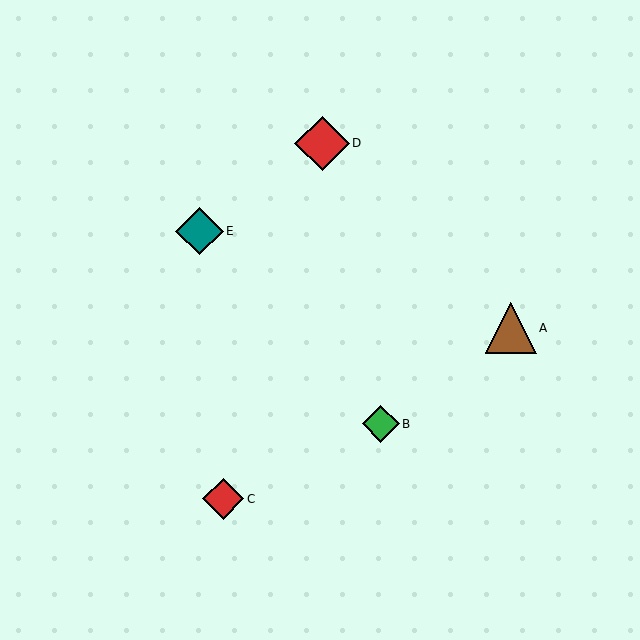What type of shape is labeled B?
Shape B is a green diamond.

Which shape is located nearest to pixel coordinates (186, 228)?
The teal diamond (labeled E) at (199, 231) is nearest to that location.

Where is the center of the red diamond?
The center of the red diamond is at (322, 143).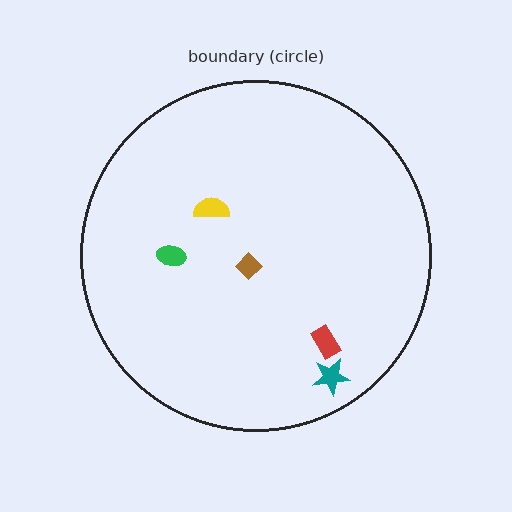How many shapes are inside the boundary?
5 inside, 0 outside.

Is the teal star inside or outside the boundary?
Inside.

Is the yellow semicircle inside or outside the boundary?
Inside.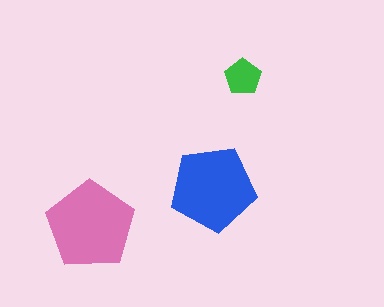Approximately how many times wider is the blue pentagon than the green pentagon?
About 2.5 times wider.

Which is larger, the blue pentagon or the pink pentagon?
The pink one.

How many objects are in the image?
There are 3 objects in the image.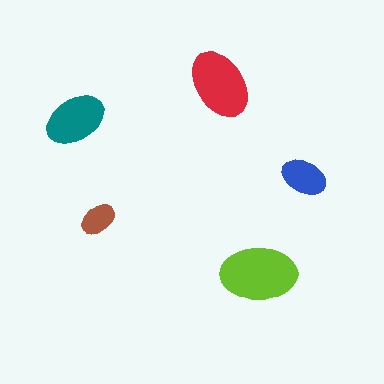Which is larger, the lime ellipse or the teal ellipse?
The lime one.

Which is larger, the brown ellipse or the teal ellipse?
The teal one.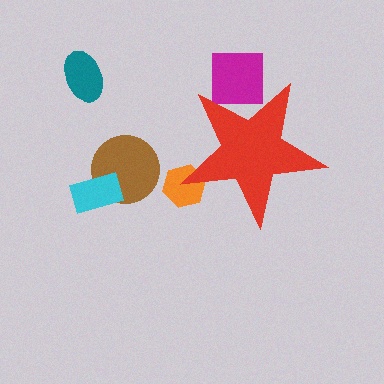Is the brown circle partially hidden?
No, the brown circle is fully visible.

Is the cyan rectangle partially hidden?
No, the cyan rectangle is fully visible.